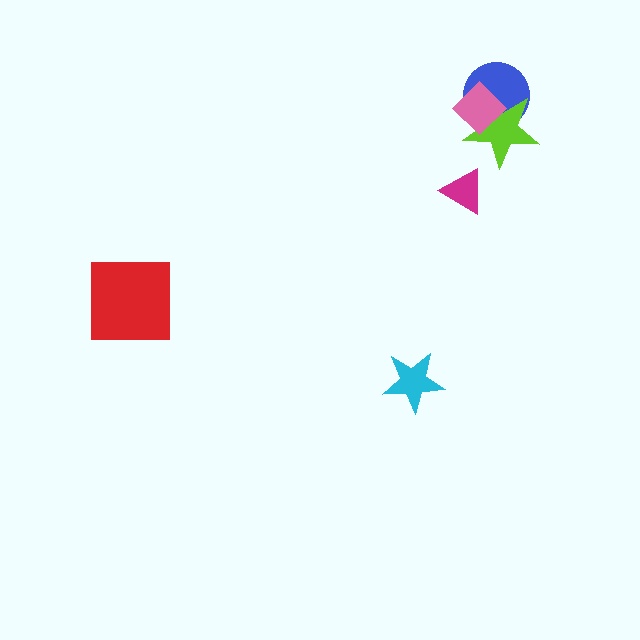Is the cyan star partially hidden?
No, no other shape covers it.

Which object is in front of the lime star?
The pink diamond is in front of the lime star.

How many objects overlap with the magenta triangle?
0 objects overlap with the magenta triangle.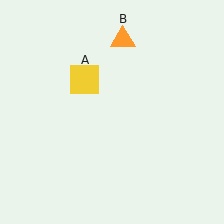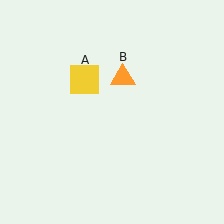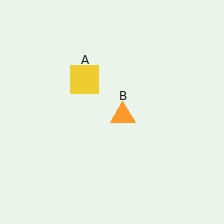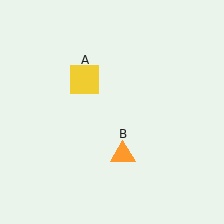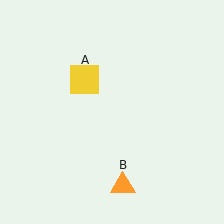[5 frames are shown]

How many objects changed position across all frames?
1 object changed position: orange triangle (object B).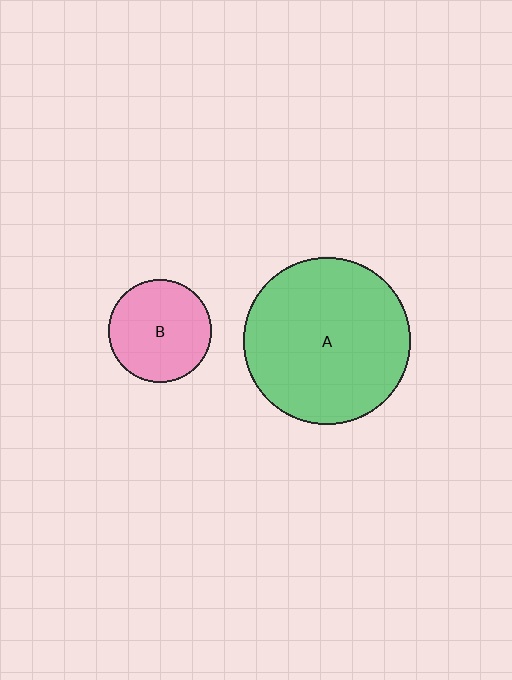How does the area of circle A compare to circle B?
Approximately 2.6 times.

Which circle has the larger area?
Circle A (green).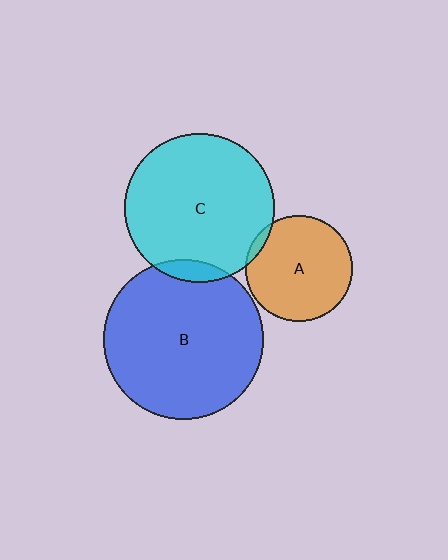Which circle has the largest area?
Circle B (blue).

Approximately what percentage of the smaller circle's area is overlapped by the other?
Approximately 5%.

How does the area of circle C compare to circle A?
Approximately 2.0 times.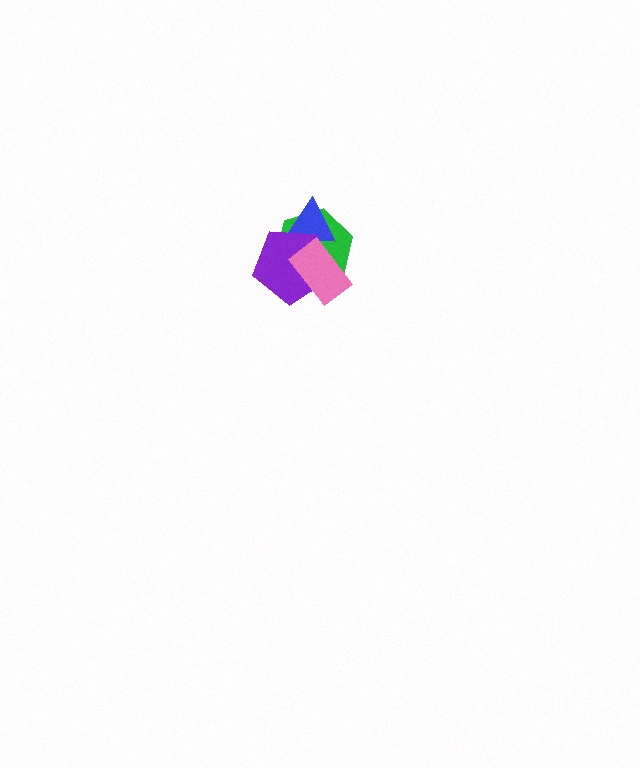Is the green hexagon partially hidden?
Yes, it is partially covered by another shape.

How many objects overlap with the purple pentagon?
3 objects overlap with the purple pentagon.